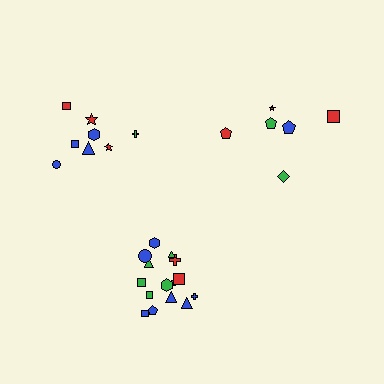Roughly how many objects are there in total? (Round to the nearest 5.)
Roughly 30 objects in total.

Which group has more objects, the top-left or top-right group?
The top-left group.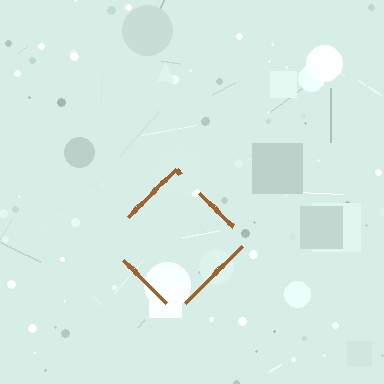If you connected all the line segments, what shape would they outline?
They would outline a diamond.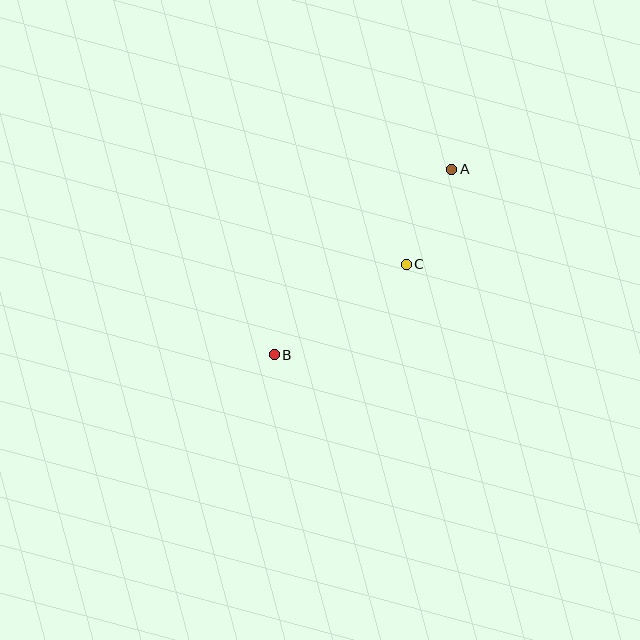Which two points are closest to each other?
Points A and C are closest to each other.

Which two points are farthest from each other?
Points A and B are farthest from each other.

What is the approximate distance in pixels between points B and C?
The distance between B and C is approximately 160 pixels.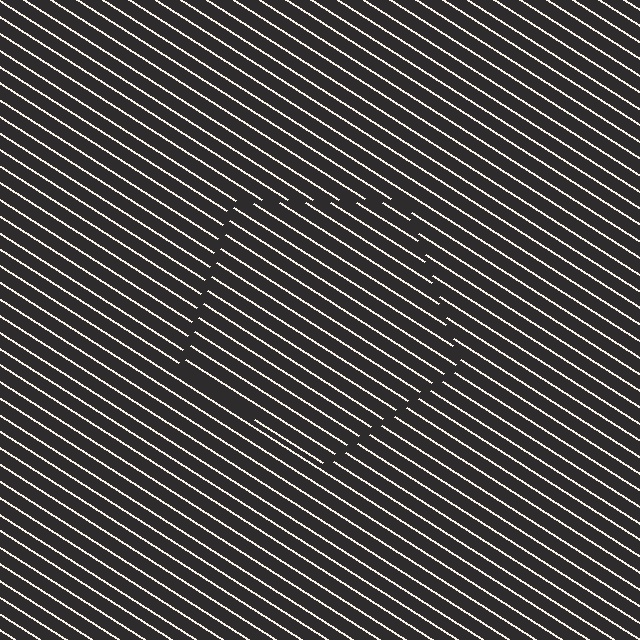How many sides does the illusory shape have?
5 sides — the line-ends trace a pentagon.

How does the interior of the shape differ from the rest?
The interior of the shape contains the same grating, shifted by half a period — the contour is defined by the phase discontinuity where line-ends from the inner and outer gratings abut.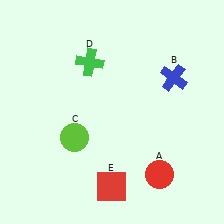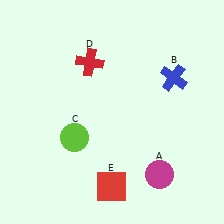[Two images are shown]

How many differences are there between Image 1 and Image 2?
There are 2 differences between the two images.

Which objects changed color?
A changed from red to magenta. D changed from green to red.